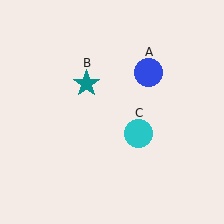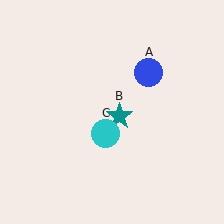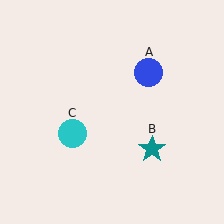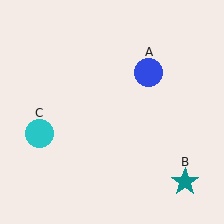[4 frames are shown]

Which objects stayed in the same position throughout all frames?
Blue circle (object A) remained stationary.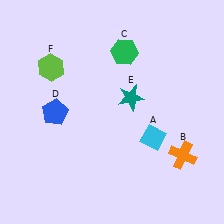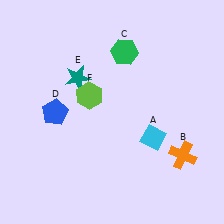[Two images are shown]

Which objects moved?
The objects that moved are: the teal star (E), the lime hexagon (F).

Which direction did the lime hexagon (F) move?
The lime hexagon (F) moved right.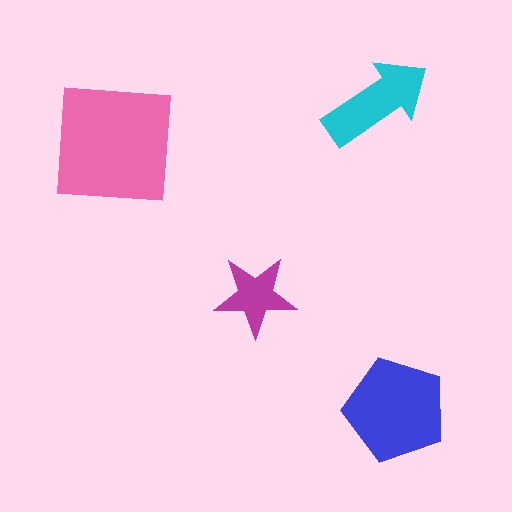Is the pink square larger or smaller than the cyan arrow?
Larger.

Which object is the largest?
The pink square.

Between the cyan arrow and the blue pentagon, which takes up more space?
The blue pentagon.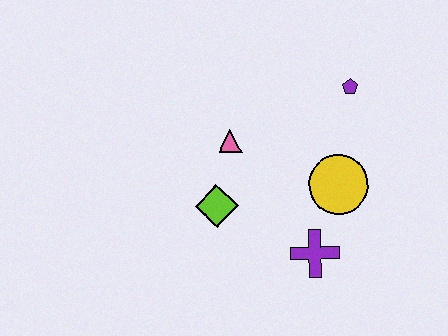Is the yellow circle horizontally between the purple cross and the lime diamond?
No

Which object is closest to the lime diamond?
The pink triangle is closest to the lime diamond.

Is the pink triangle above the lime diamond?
Yes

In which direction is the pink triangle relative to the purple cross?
The pink triangle is above the purple cross.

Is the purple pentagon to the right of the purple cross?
Yes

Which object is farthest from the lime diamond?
The purple pentagon is farthest from the lime diamond.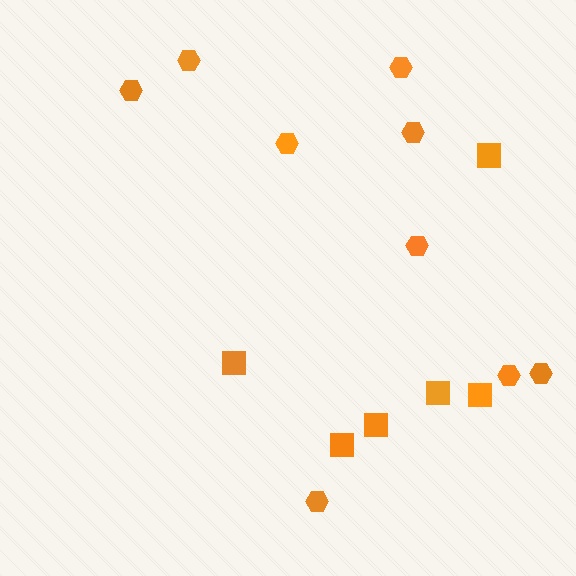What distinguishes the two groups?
There are 2 groups: one group of hexagons (9) and one group of squares (6).